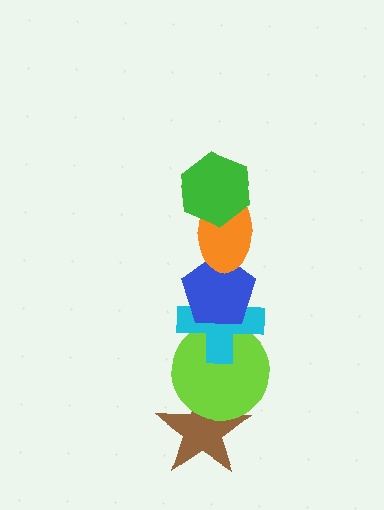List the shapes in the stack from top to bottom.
From top to bottom: the green hexagon, the orange ellipse, the blue pentagon, the cyan cross, the lime circle, the brown star.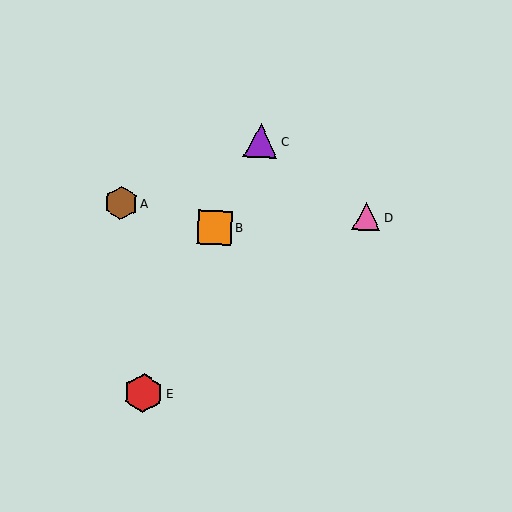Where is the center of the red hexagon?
The center of the red hexagon is at (143, 393).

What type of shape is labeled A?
Shape A is a brown hexagon.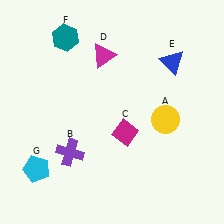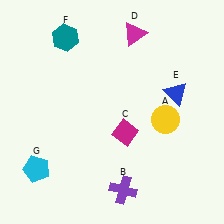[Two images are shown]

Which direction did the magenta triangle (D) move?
The magenta triangle (D) moved right.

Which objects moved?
The objects that moved are: the purple cross (B), the magenta triangle (D), the blue triangle (E).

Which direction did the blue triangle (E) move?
The blue triangle (E) moved down.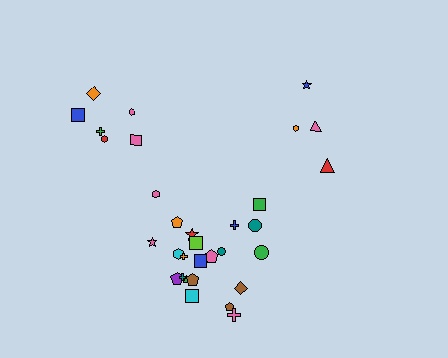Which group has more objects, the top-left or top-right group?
The top-left group.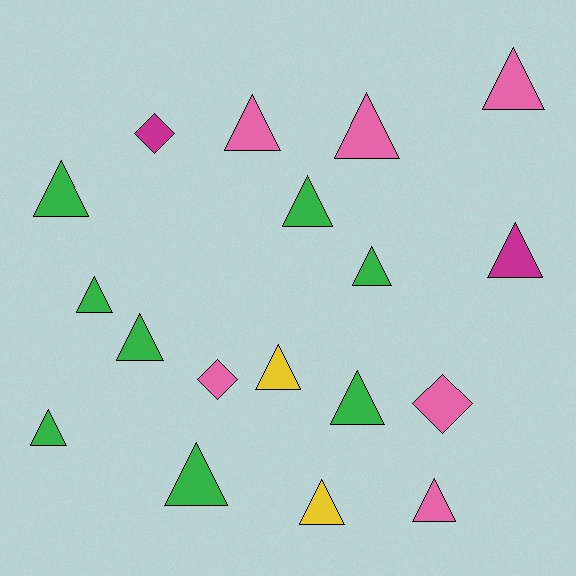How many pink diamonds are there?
There are 2 pink diamonds.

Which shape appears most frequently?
Triangle, with 15 objects.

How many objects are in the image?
There are 18 objects.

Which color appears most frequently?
Green, with 8 objects.